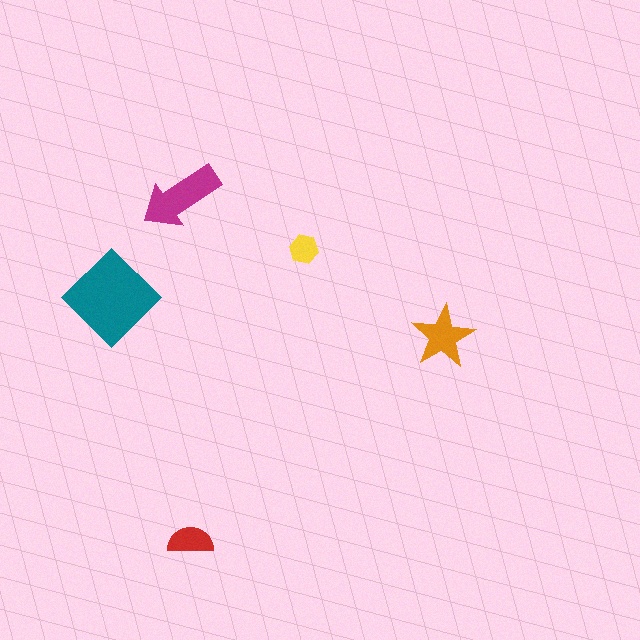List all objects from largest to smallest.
The teal diamond, the magenta arrow, the orange star, the red semicircle, the yellow hexagon.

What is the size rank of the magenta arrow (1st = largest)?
2nd.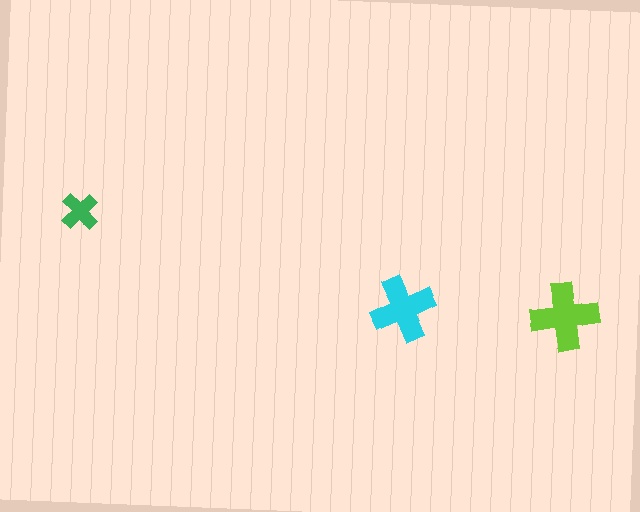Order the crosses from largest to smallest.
the lime one, the cyan one, the green one.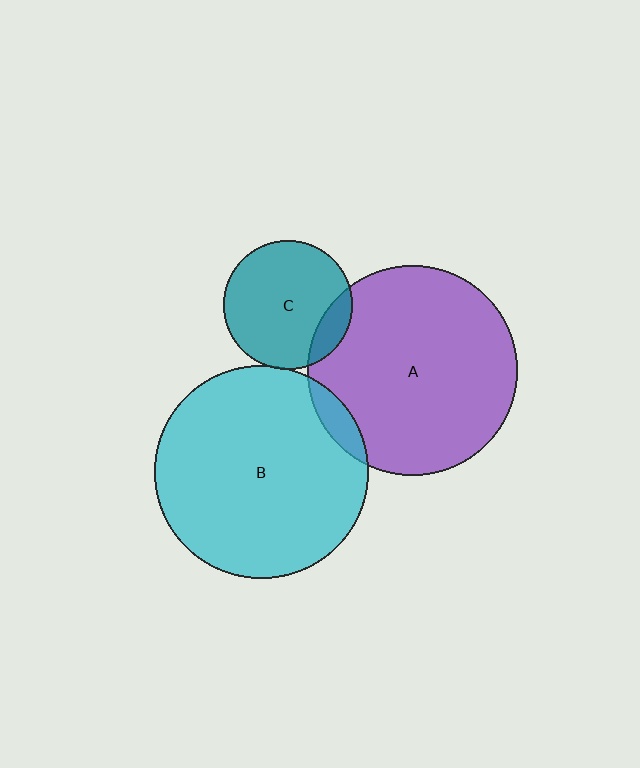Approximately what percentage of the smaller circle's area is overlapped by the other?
Approximately 5%.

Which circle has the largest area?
Circle B (cyan).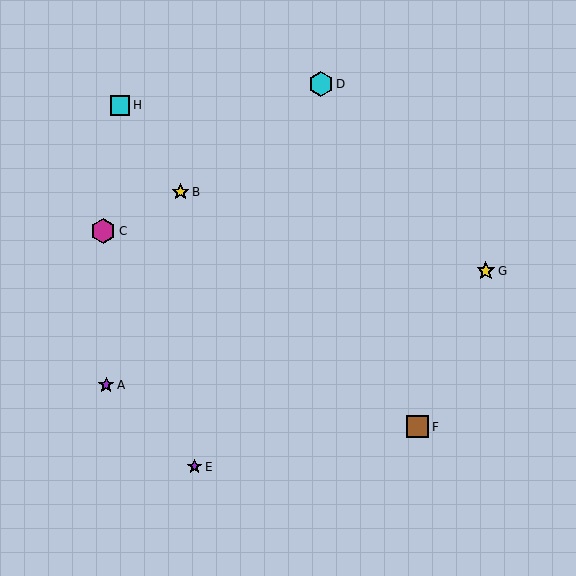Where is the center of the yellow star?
The center of the yellow star is at (486, 271).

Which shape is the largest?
The magenta hexagon (labeled C) is the largest.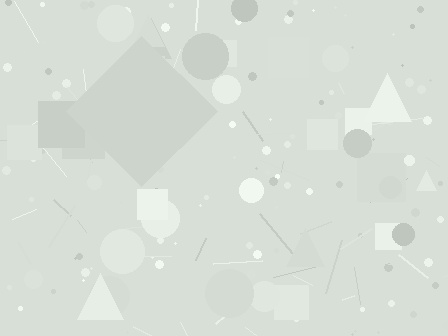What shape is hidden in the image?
A diamond is hidden in the image.